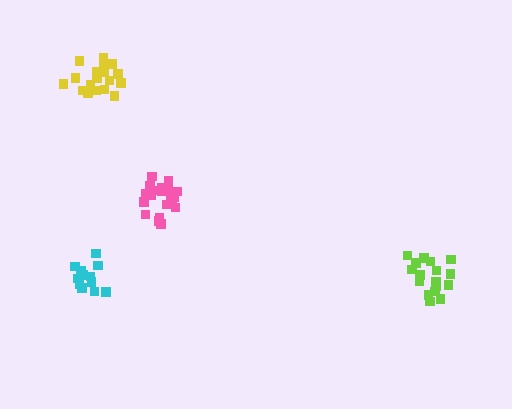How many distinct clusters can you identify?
There are 4 distinct clusters.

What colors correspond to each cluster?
The clusters are colored: cyan, pink, yellow, lime.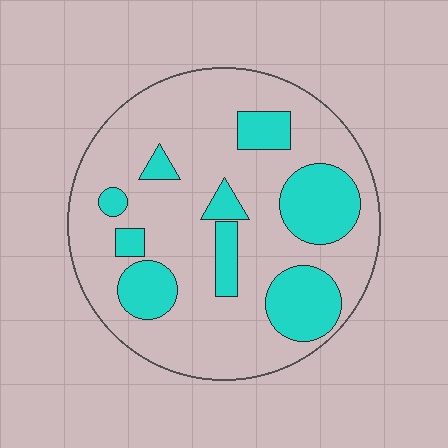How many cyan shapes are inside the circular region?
9.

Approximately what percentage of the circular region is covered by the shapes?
Approximately 25%.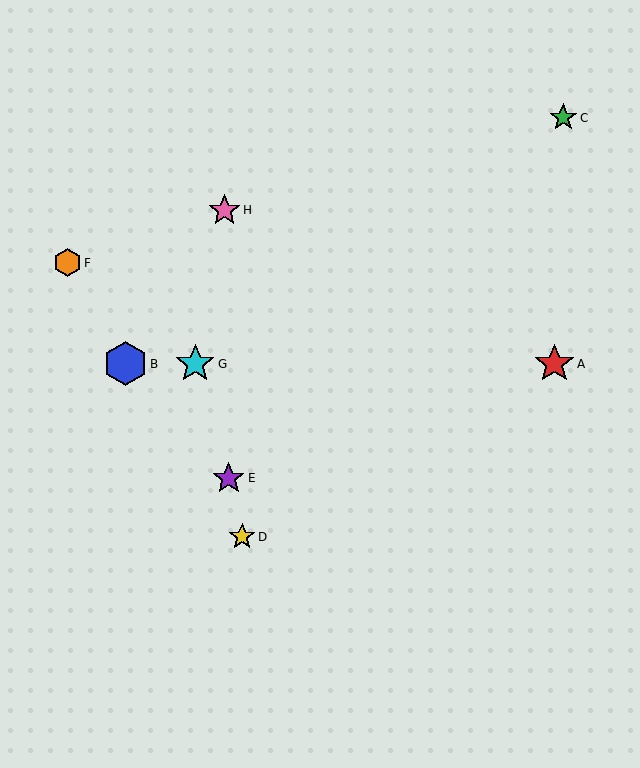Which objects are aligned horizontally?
Objects A, B, G are aligned horizontally.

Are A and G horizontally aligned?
Yes, both are at y≈364.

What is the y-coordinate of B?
Object B is at y≈364.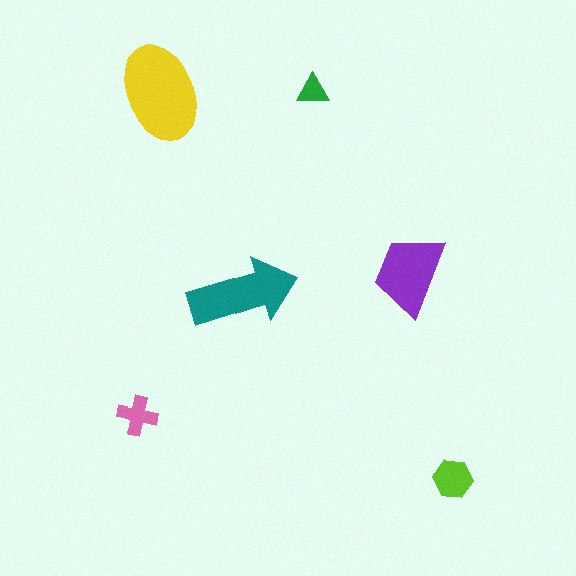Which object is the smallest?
The green triangle.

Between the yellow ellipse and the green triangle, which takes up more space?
The yellow ellipse.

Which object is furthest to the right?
The lime hexagon is rightmost.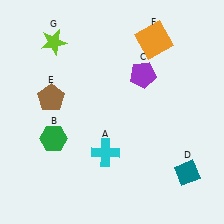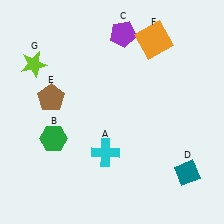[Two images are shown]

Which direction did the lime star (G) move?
The lime star (G) moved down.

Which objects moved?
The objects that moved are: the purple pentagon (C), the lime star (G).